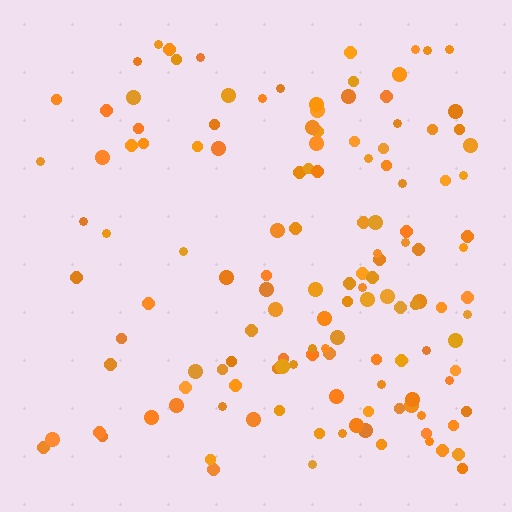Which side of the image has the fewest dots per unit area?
The left.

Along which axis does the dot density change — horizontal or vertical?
Horizontal.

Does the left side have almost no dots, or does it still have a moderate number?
Still a moderate number, just noticeably fewer than the right.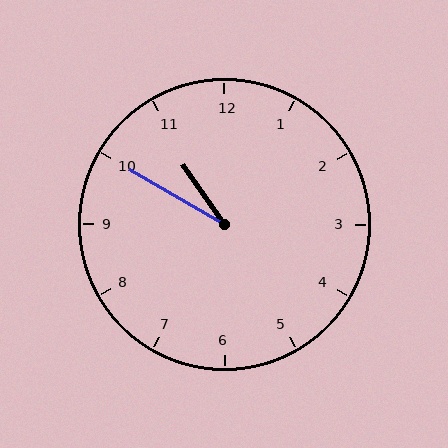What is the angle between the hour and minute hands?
Approximately 25 degrees.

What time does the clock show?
10:50.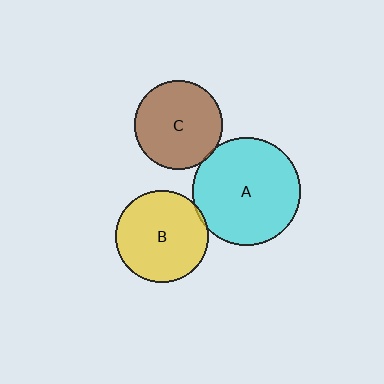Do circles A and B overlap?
Yes.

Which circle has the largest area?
Circle A (cyan).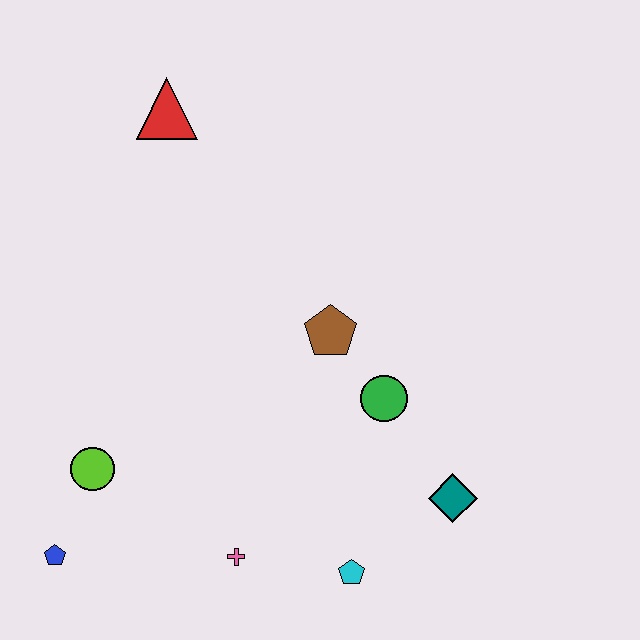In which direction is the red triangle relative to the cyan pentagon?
The red triangle is above the cyan pentagon.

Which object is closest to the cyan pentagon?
The pink cross is closest to the cyan pentagon.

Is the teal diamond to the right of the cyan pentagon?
Yes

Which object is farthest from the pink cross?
The red triangle is farthest from the pink cross.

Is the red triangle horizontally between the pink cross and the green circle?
No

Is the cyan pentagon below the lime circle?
Yes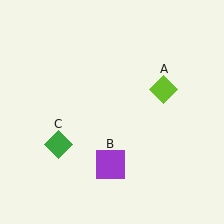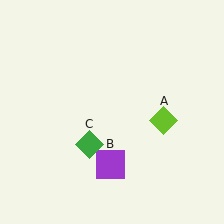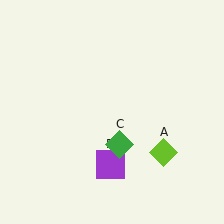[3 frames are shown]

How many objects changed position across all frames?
2 objects changed position: lime diamond (object A), green diamond (object C).